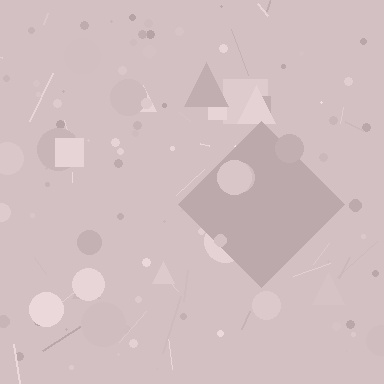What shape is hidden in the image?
A diamond is hidden in the image.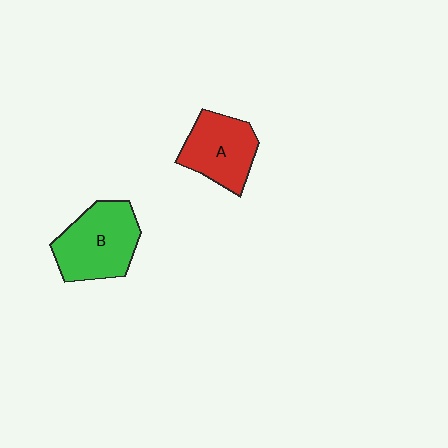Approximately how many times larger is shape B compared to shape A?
Approximately 1.2 times.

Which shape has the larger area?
Shape B (green).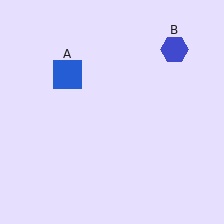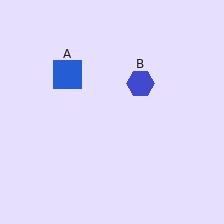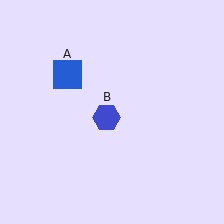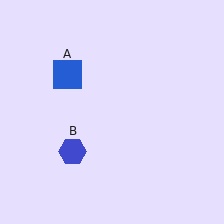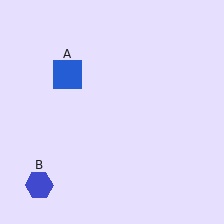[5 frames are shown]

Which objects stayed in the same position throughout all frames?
Blue square (object A) remained stationary.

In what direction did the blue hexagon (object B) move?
The blue hexagon (object B) moved down and to the left.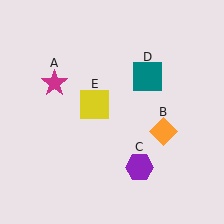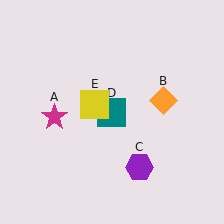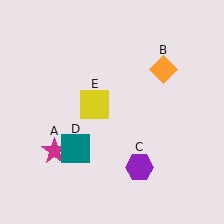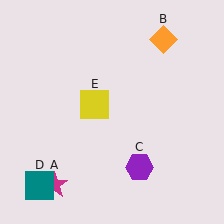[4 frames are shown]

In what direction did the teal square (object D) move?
The teal square (object D) moved down and to the left.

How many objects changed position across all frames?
3 objects changed position: magenta star (object A), orange diamond (object B), teal square (object D).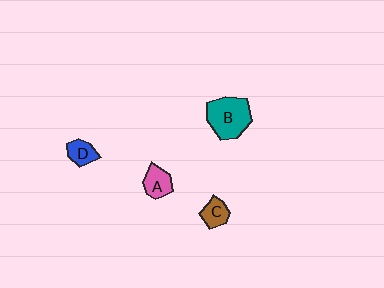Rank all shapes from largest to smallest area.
From largest to smallest: B (teal), A (pink), C (brown), D (blue).